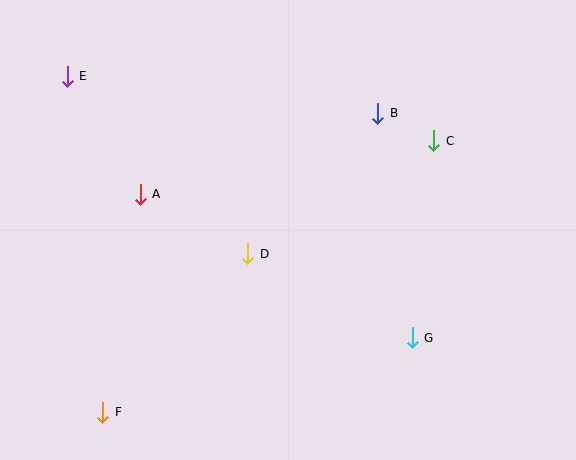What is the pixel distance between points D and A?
The distance between D and A is 123 pixels.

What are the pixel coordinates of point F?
Point F is at (103, 412).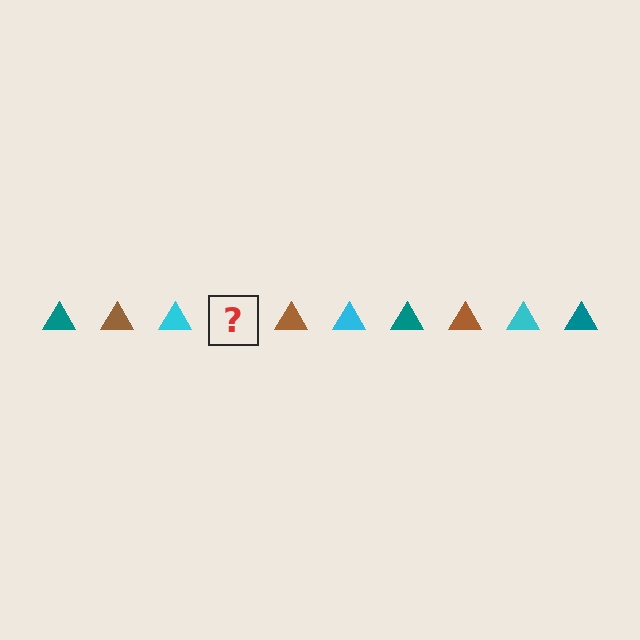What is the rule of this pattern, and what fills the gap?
The rule is that the pattern cycles through teal, brown, cyan triangles. The gap should be filled with a teal triangle.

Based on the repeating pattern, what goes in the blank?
The blank should be a teal triangle.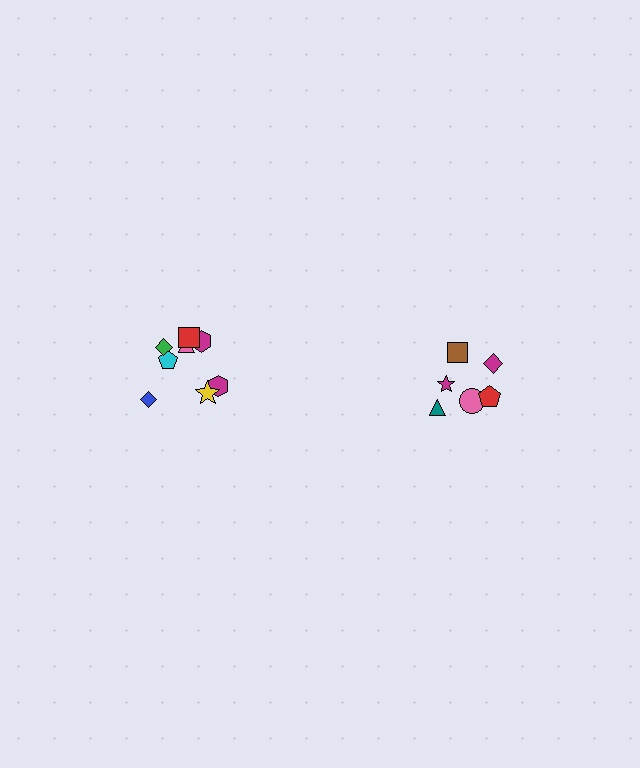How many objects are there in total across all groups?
There are 14 objects.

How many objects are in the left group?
There are 8 objects.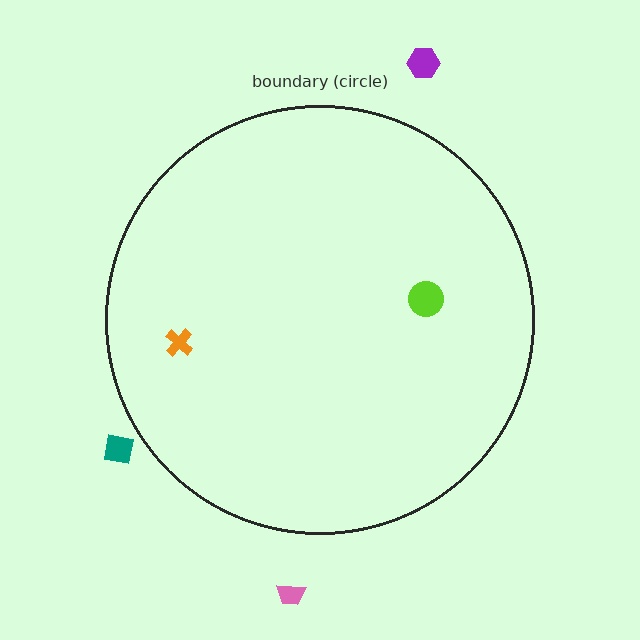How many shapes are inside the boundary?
2 inside, 3 outside.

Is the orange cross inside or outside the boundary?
Inside.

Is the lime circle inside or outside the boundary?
Inside.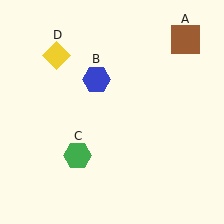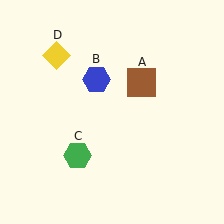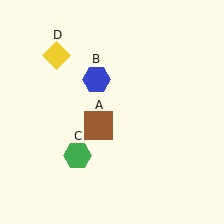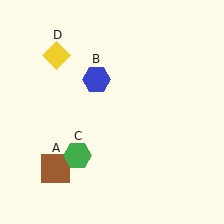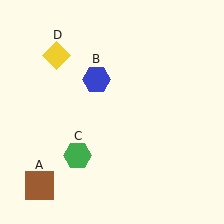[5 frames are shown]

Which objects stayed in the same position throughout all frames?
Blue hexagon (object B) and green hexagon (object C) and yellow diamond (object D) remained stationary.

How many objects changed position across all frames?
1 object changed position: brown square (object A).